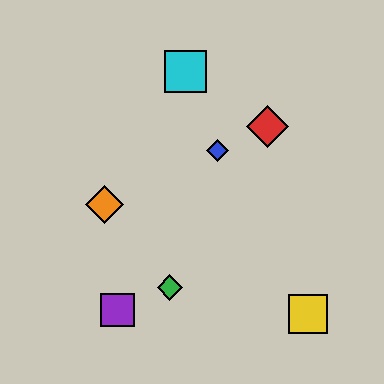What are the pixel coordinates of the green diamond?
The green diamond is at (170, 288).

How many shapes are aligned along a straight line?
3 shapes (the red diamond, the blue diamond, the orange diamond) are aligned along a straight line.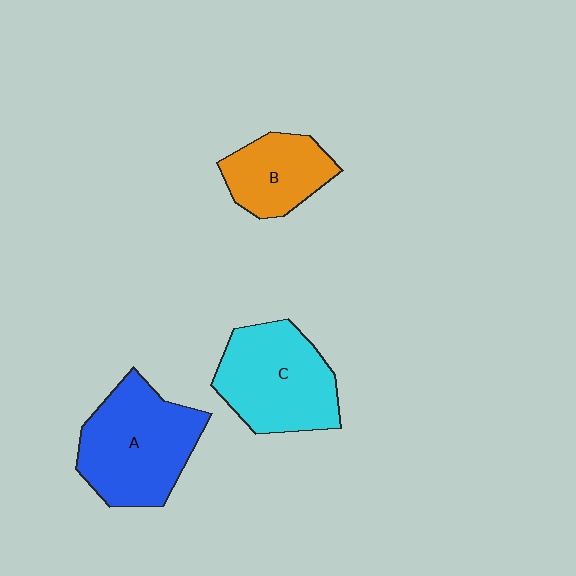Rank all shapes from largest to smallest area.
From largest to smallest: A (blue), C (cyan), B (orange).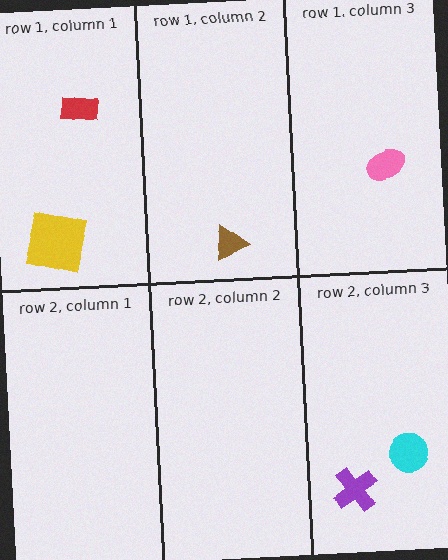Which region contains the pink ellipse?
The row 1, column 3 region.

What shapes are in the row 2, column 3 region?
The purple cross, the cyan circle.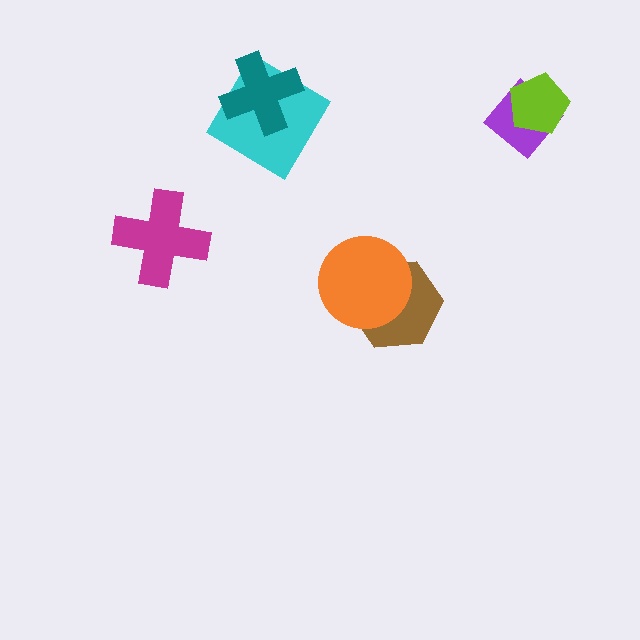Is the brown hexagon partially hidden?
Yes, it is partially covered by another shape.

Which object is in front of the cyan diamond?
The teal cross is in front of the cyan diamond.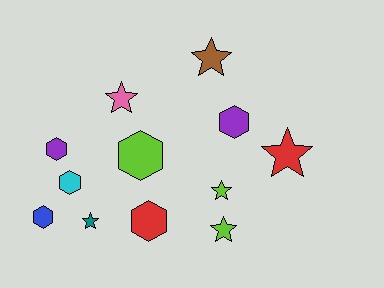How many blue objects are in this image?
There is 1 blue object.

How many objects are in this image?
There are 12 objects.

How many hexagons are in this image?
There are 6 hexagons.